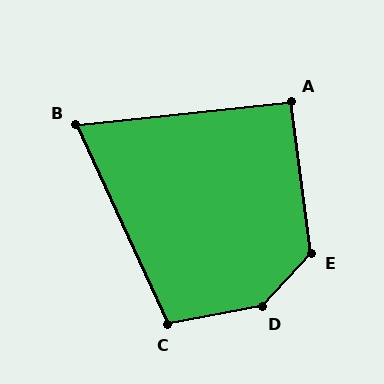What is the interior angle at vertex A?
Approximately 91 degrees (approximately right).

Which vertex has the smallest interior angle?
B, at approximately 71 degrees.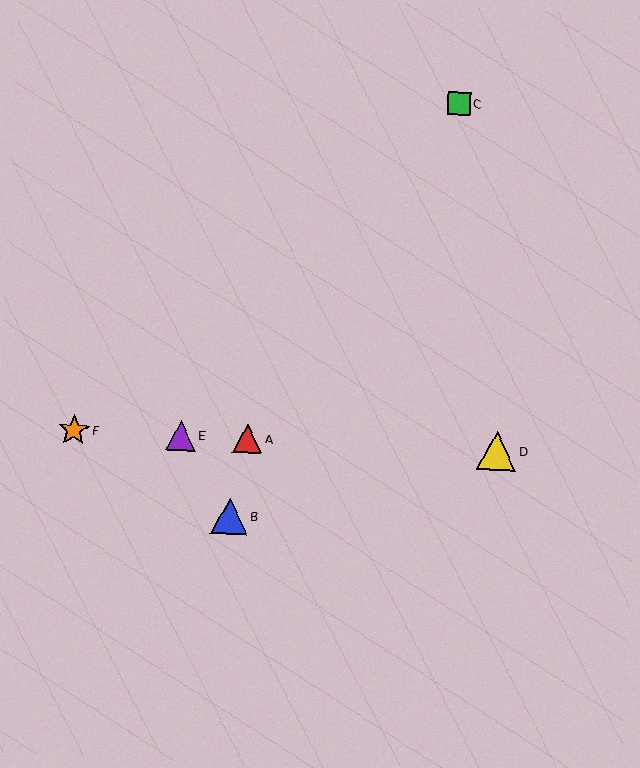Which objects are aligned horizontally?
Objects A, D, E, F are aligned horizontally.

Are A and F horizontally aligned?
Yes, both are at y≈439.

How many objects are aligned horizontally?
4 objects (A, D, E, F) are aligned horizontally.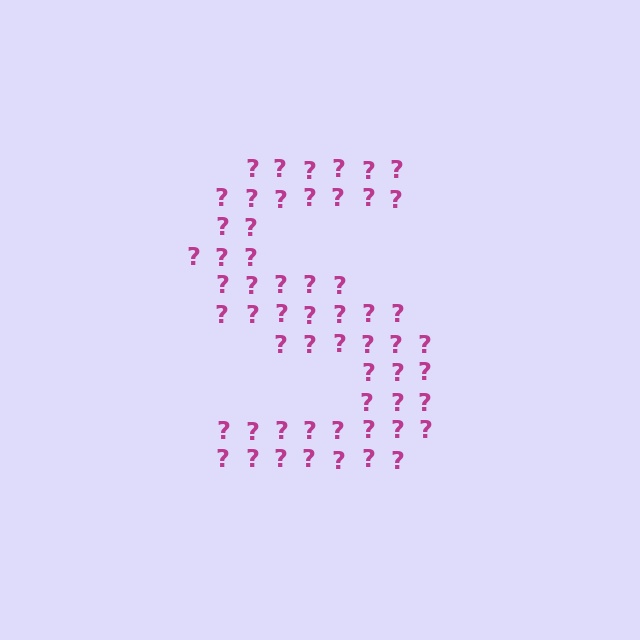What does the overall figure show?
The overall figure shows the letter S.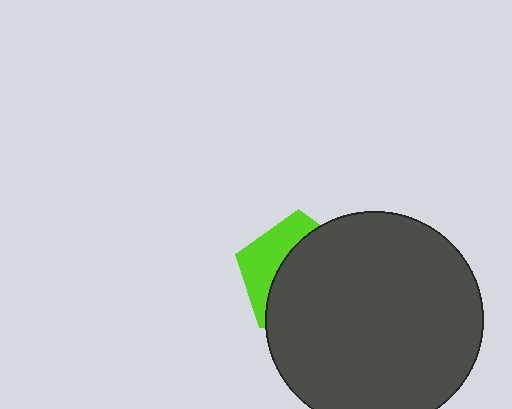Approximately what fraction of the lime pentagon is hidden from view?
Roughly 66% of the lime pentagon is hidden behind the dark gray circle.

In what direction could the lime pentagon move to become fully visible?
The lime pentagon could move left. That would shift it out from behind the dark gray circle entirely.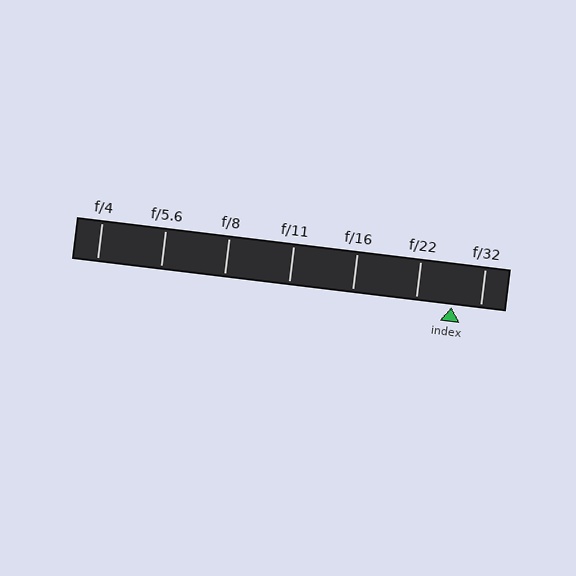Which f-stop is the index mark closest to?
The index mark is closest to f/32.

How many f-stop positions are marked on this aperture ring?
There are 7 f-stop positions marked.